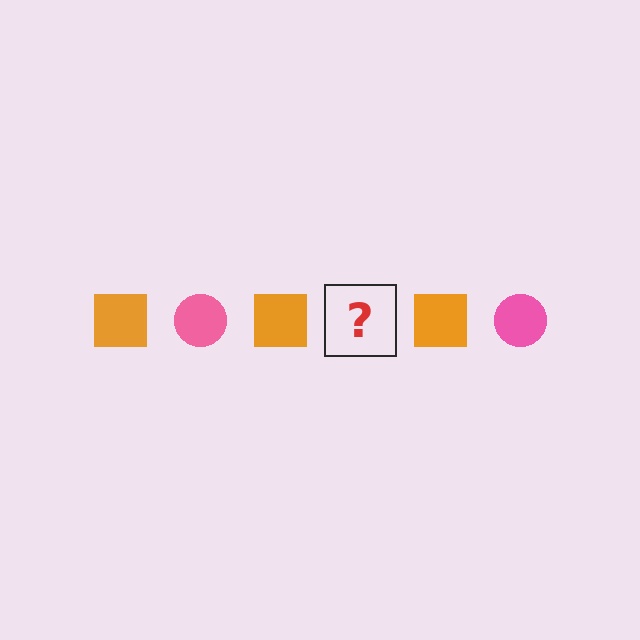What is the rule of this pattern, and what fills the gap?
The rule is that the pattern alternates between orange square and pink circle. The gap should be filled with a pink circle.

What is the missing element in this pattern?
The missing element is a pink circle.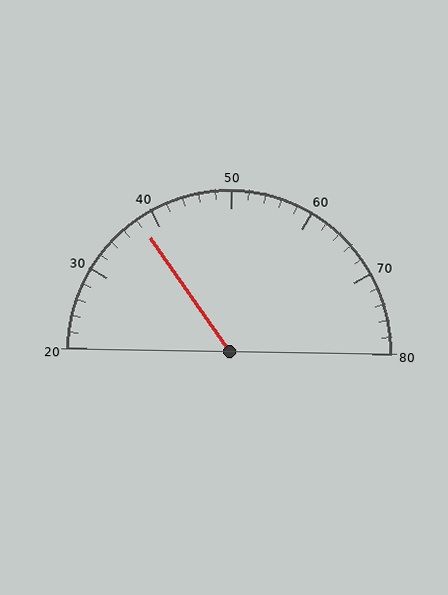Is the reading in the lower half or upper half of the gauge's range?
The reading is in the lower half of the range (20 to 80).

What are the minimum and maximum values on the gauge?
The gauge ranges from 20 to 80.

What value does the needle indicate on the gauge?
The needle indicates approximately 38.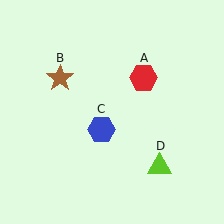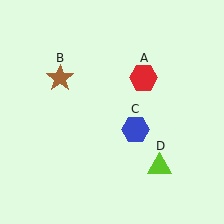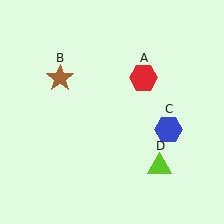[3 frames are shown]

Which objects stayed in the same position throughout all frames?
Red hexagon (object A) and brown star (object B) and lime triangle (object D) remained stationary.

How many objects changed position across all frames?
1 object changed position: blue hexagon (object C).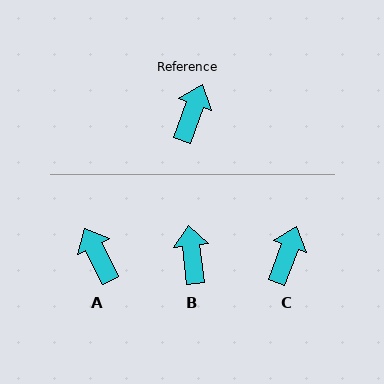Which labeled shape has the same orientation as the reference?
C.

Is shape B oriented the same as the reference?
No, it is off by about 27 degrees.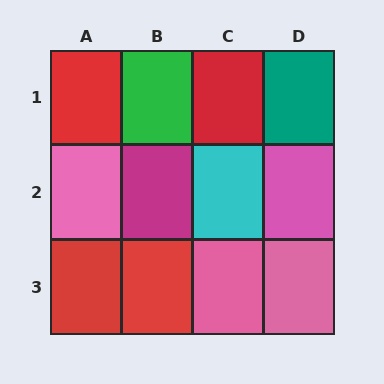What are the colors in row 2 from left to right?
Pink, magenta, cyan, pink.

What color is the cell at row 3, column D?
Pink.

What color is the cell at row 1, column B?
Green.